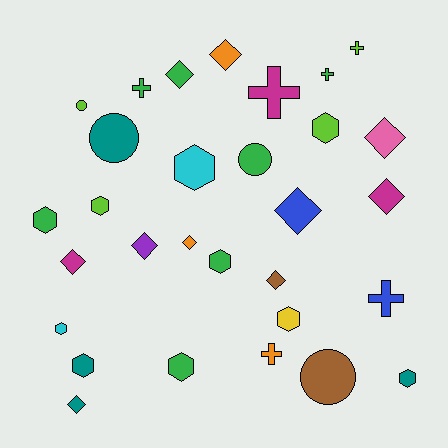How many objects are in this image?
There are 30 objects.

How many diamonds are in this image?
There are 10 diamonds.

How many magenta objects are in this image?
There are 3 magenta objects.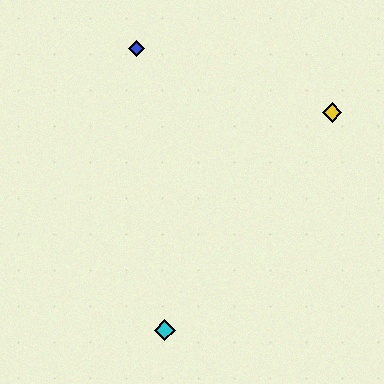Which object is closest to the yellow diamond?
The blue diamond is closest to the yellow diamond.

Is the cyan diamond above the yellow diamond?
No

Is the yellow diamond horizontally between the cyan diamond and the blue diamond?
No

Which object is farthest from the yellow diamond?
The cyan diamond is farthest from the yellow diamond.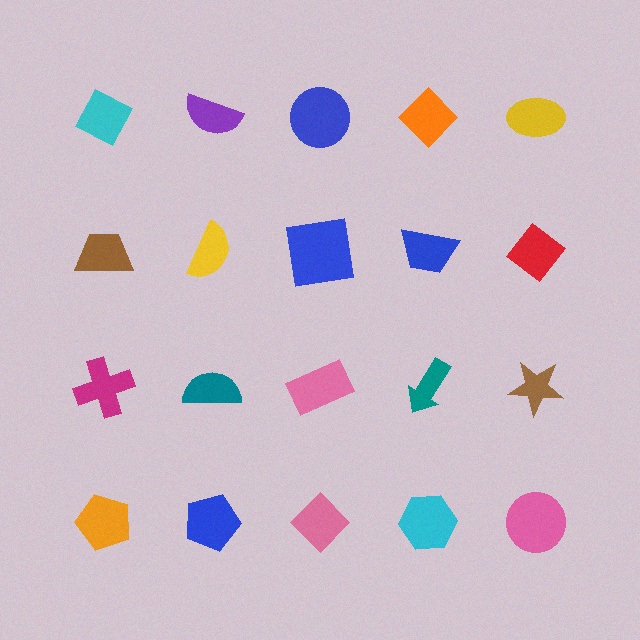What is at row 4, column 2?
A blue pentagon.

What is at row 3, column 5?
A brown star.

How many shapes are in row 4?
5 shapes.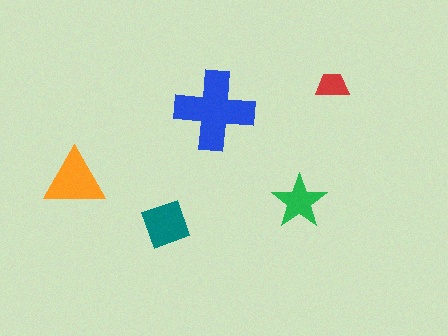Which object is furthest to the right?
The red trapezoid is rightmost.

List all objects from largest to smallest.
The blue cross, the orange triangle, the teal diamond, the green star, the red trapezoid.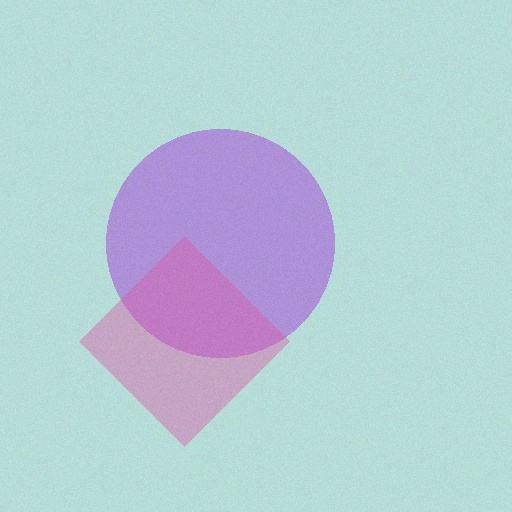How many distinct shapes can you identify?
There are 2 distinct shapes: a purple circle, a pink diamond.